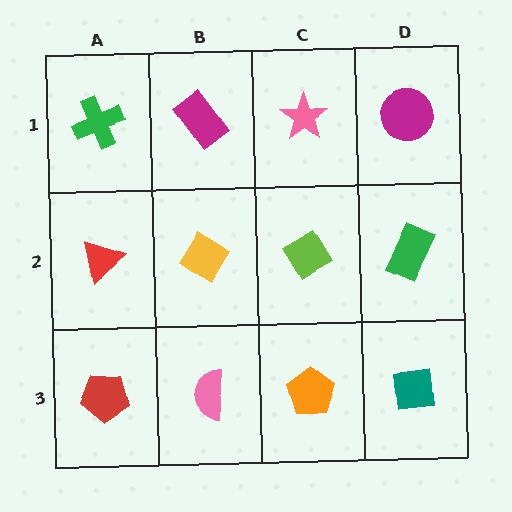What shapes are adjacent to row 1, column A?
A red triangle (row 2, column A), a magenta rectangle (row 1, column B).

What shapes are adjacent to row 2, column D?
A magenta circle (row 1, column D), a teal square (row 3, column D), a lime diamond (row 2, column C).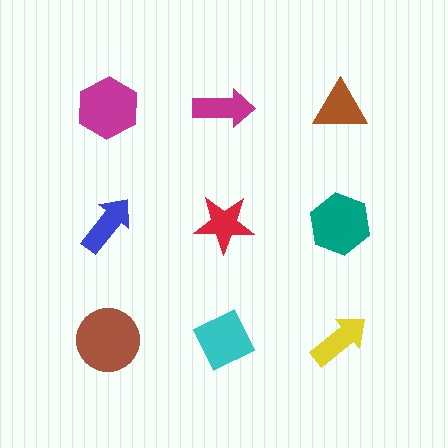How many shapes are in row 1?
3 shapes.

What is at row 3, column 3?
A yellow arrow.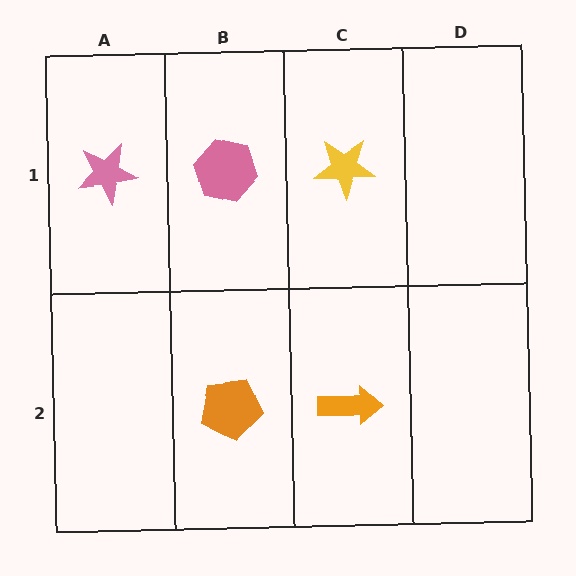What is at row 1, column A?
A pink star.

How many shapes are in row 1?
3 shapes.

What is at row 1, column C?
A yellow star.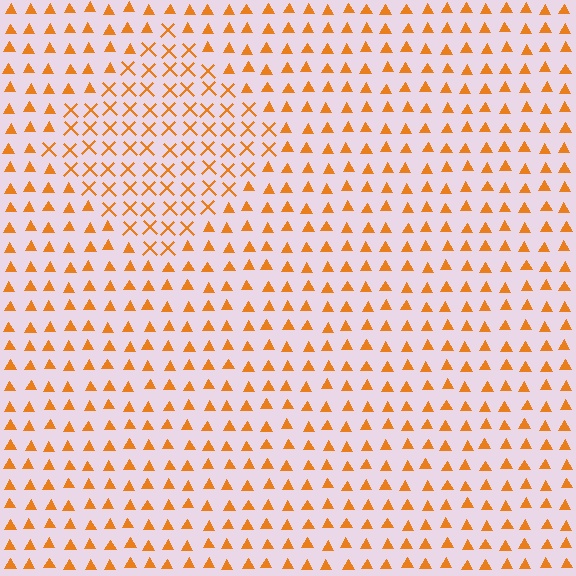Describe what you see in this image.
The image is filled with small orange elements arranged in a uniform grid. A diamond-shaped region contains X marks, while the surrounding area contains triangles. The boundary is defined purely by the change in element shape.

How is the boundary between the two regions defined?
The boundary is defined by a change in element shape: X marks inside vs. triangles outside. All elements share the same color and spacing.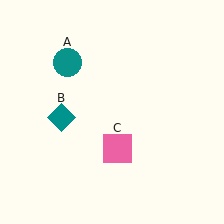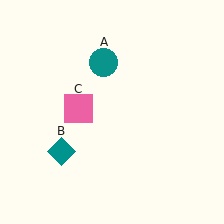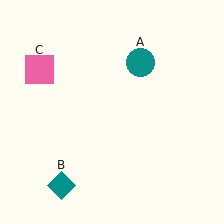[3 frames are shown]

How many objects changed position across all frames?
3 objects changed position: teal circle (object A), teal diamond (object B), pink square (object C).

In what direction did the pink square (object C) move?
The pink square (object C) moved up and to the left.